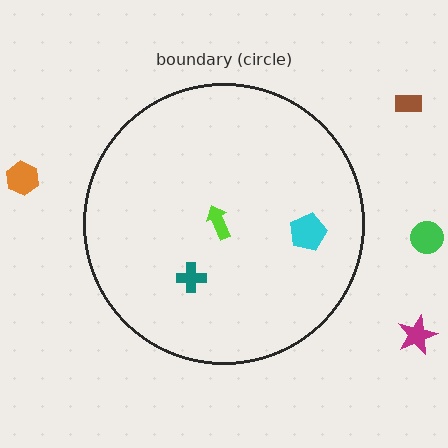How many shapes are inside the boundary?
3 inside, 4 outside.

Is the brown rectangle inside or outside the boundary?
Outside.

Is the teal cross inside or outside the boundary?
Inside.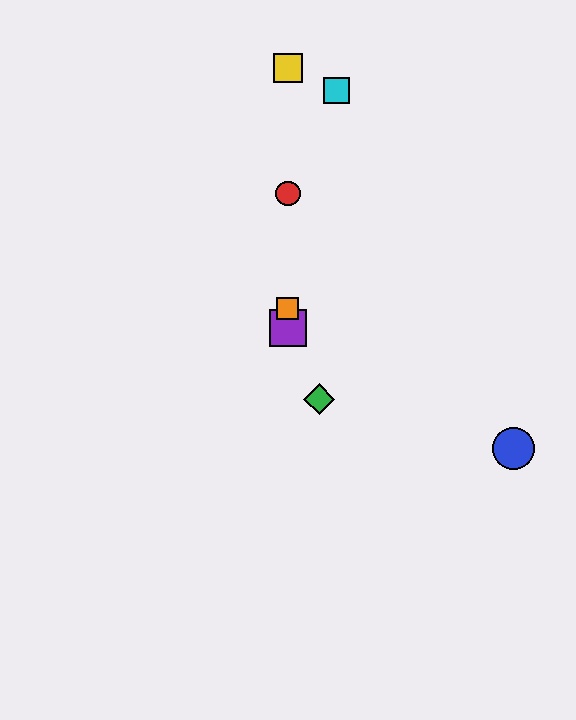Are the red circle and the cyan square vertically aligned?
No, the red circle is at x≈288 and the cyan square is at x≈337.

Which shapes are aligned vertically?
The red circle, the yellow square, the purple square, the orange square are aligned vertically.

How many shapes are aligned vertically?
4 shapes (the red circle, the yellow square, the purple square, the orange square) are aligned vertically.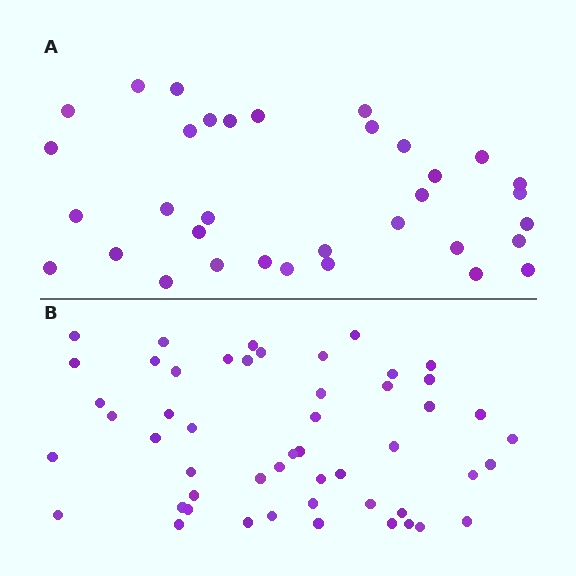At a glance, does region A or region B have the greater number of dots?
Region B (the bottom region) has more dots.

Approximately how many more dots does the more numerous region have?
Region B has approximately 15 more dots than region A.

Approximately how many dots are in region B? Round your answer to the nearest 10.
About 50 dots. (The exact count is 51, which rounds to 50.)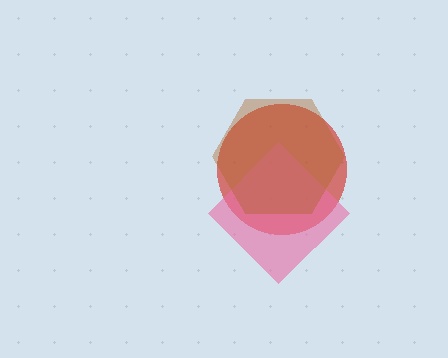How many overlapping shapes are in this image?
There are 3 overlapping shapes in the image.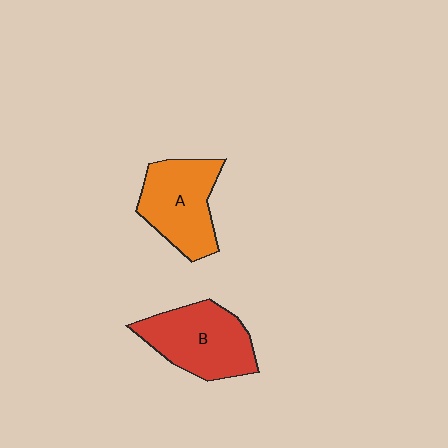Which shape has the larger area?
Shape B (red).